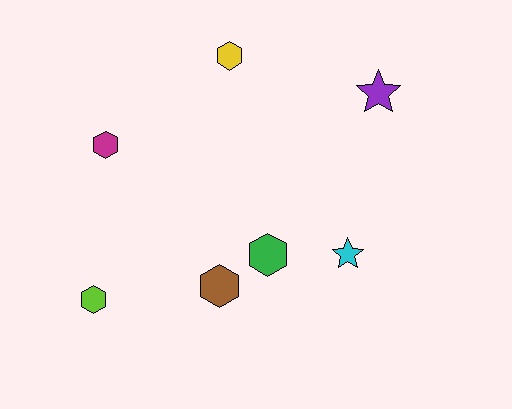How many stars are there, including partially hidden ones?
There are 2 stars.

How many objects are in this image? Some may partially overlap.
There are 7 objects.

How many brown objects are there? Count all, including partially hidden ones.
There is 1 brown object.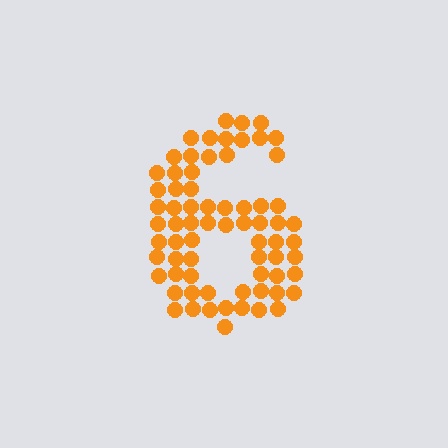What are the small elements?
The small elements are circles.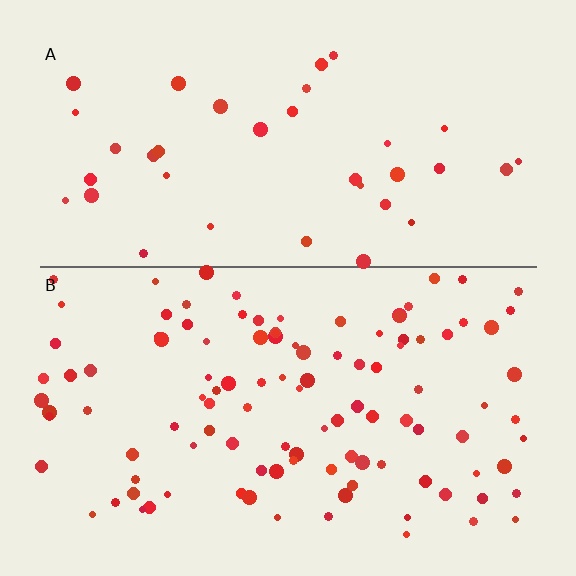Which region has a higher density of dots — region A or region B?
B (the bottom).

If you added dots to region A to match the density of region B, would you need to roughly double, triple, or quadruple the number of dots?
Approximately triple.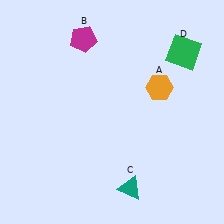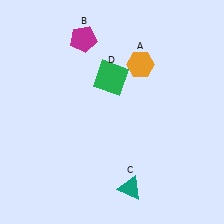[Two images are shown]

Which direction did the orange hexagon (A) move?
The orange hexagon (A) moved up.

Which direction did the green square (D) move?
The green square (D) moved left.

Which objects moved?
The objects that moved are: the orange hexagon (A), the green square (D).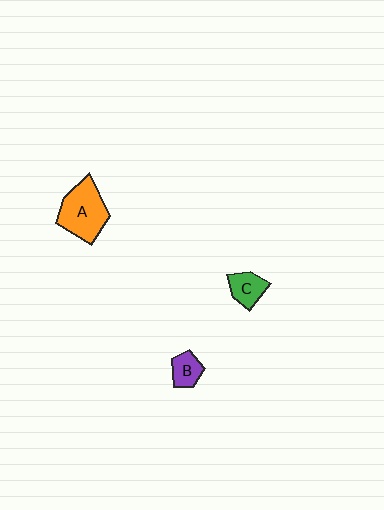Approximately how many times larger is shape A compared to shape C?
Approximately 2.2 times.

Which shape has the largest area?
Shape A (orange).